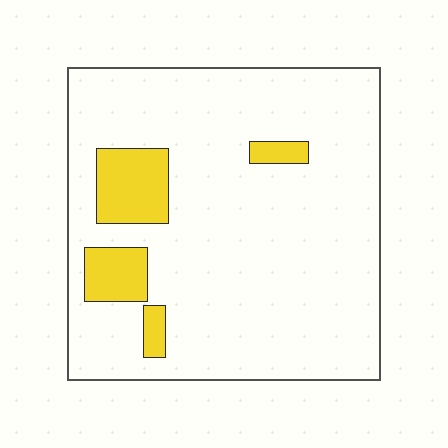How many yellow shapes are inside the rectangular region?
4.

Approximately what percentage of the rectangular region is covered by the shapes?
Approximately 10%.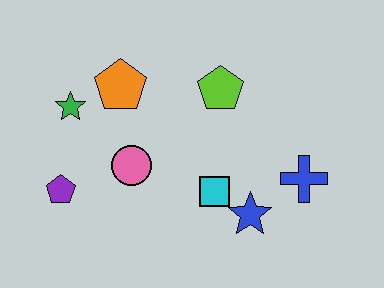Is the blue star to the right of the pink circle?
Yes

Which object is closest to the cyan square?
The blue star is closest to the cyan square.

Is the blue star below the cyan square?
Yes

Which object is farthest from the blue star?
The green star is farthest from the blue star.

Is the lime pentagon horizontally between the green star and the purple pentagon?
No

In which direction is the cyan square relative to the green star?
The cyan square is to the right of the green star.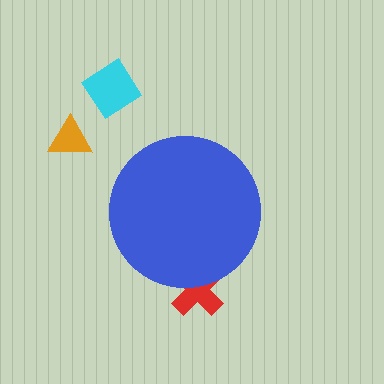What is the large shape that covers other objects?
A blue circle.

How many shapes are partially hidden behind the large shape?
1 shape is partially hidden.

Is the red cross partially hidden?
Yes, the red cross is partially hidden behind the blue circle.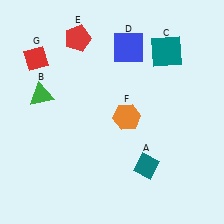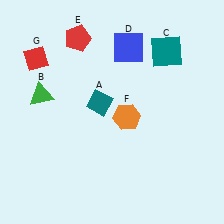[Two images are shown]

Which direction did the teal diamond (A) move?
The teal diamond (A) moved up.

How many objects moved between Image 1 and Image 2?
1 object moved between the two images.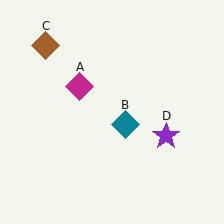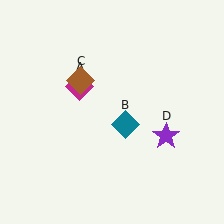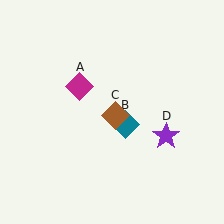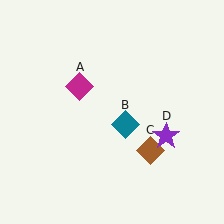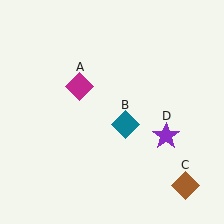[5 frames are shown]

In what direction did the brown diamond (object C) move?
The brown diamond (object C) moved down and to the right.